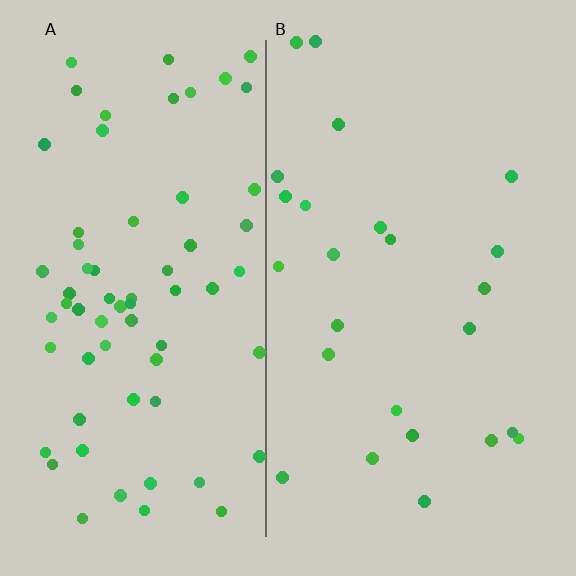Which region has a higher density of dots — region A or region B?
A (the left).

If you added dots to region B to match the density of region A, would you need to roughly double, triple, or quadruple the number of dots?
Approximately triple.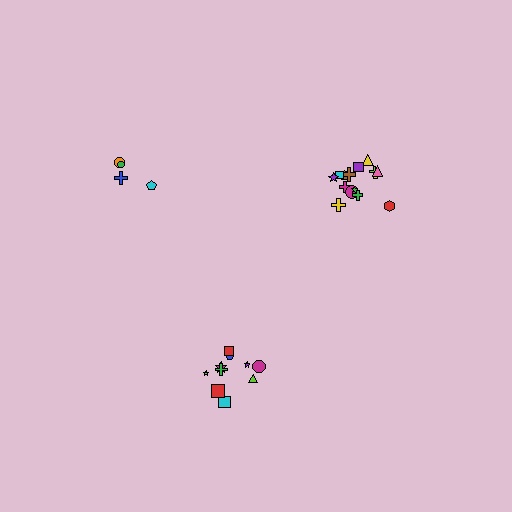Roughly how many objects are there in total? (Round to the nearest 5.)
Roughly 30 objects in total.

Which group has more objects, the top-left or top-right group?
The top-right group.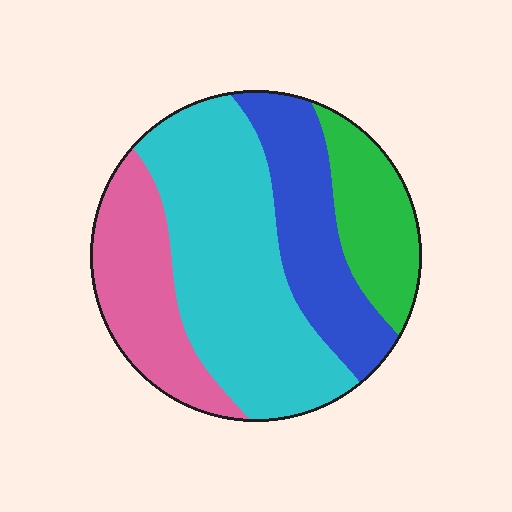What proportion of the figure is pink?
Pink covers around 20% of the figure.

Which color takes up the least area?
Green, at roughly 15%.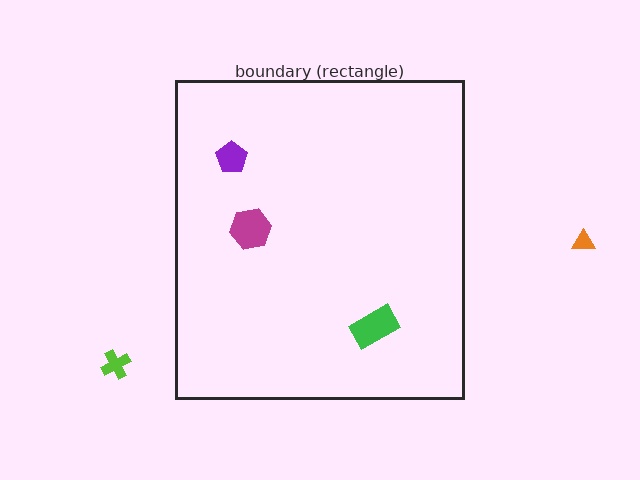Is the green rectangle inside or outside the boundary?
Inside.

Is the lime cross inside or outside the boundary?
Outside.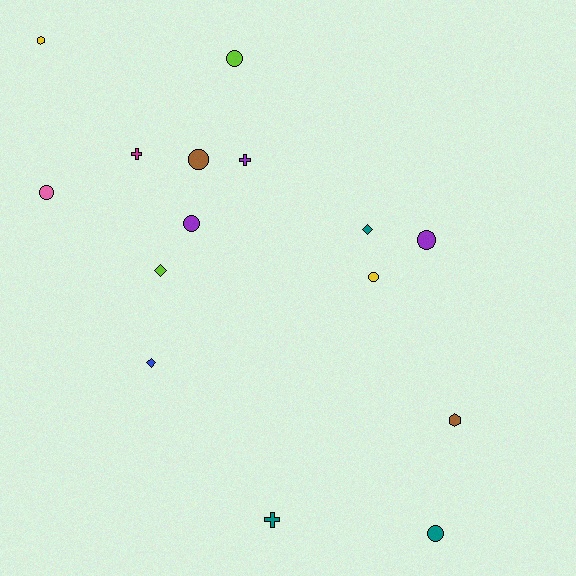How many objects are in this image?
There are 15 objects.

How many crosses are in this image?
There are 3 crosses.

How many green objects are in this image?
There are no green objects.